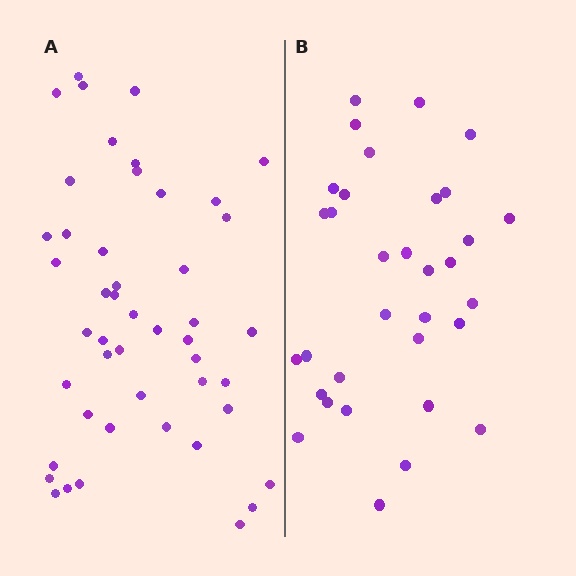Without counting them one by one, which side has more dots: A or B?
Region A (the left region) has more dots.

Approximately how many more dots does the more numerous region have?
Region A has approximately 15 more dots than region B.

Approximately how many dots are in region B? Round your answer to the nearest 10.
About 30 dots. (The exact count is 33, which rounds to 30.)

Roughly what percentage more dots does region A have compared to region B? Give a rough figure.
About 40% more.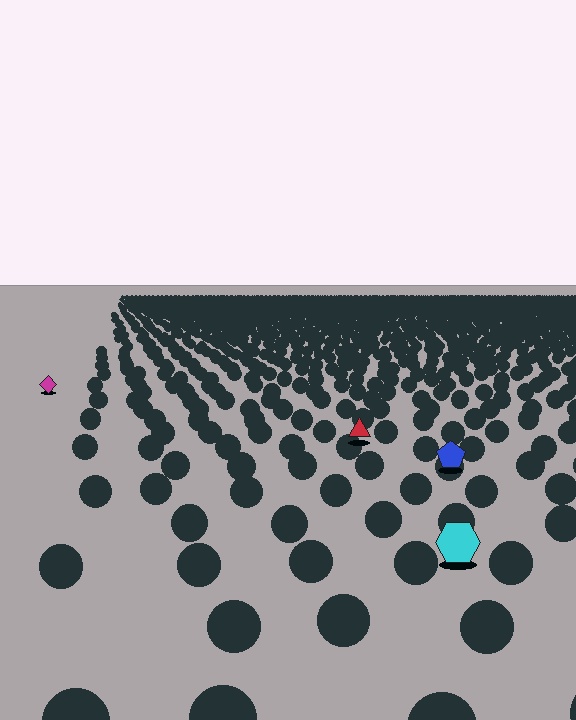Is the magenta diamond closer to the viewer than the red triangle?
No. The red triangle is closer — you can tell from the texture gradient: the ground texture is coarser near it.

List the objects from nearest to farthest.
From nearest to farthest: the cyan hexagon, the blue pentagon, the red triangle, the magenta diamond.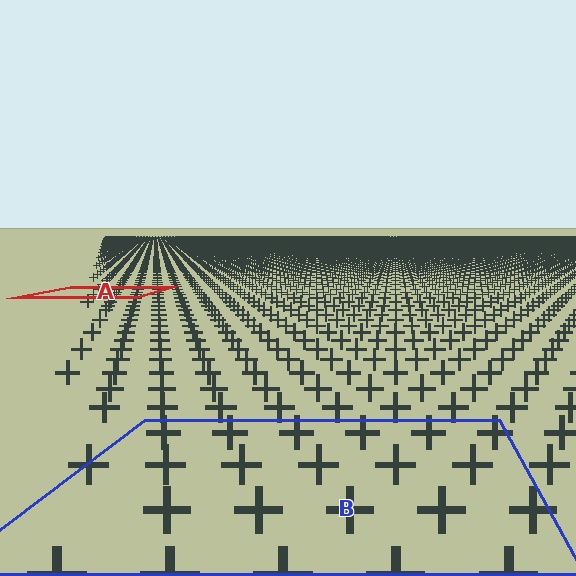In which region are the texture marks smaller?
The texture marks are smaller in region A, because it is farther away.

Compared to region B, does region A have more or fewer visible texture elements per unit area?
Region A has more texture elements per unit area — they are packed more densely because it is farther away.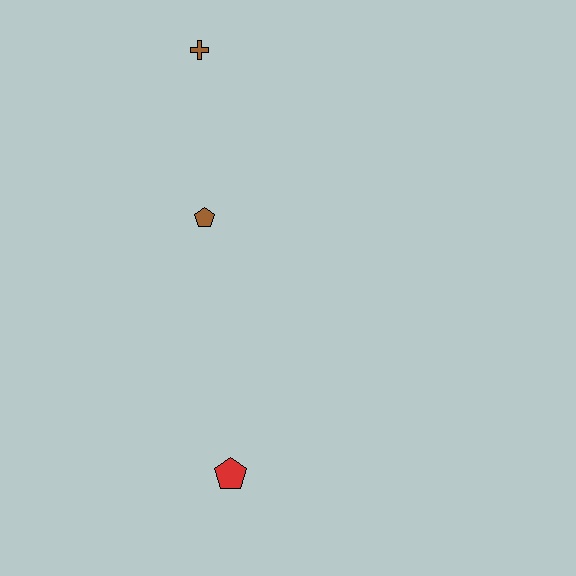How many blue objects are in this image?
There are no blue objects.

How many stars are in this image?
There are no stars.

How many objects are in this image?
There are 3 objects.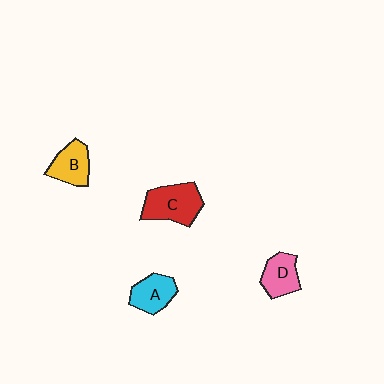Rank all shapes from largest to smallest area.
From largest to smallest: C (red), B (yellow), A (cyan), D (pink).